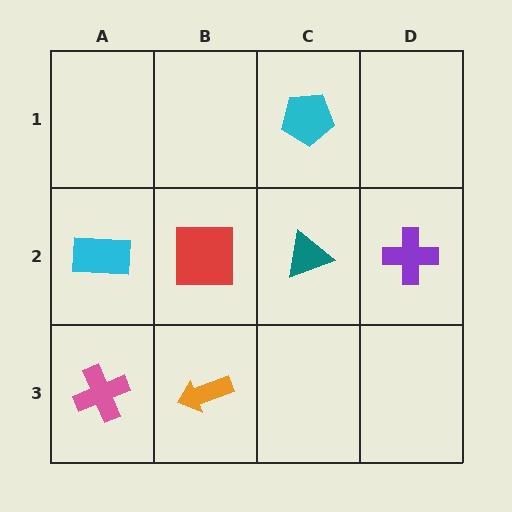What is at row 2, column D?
A purple cross.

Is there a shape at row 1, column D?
No, that cell is empty.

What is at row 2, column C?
A teal triangle.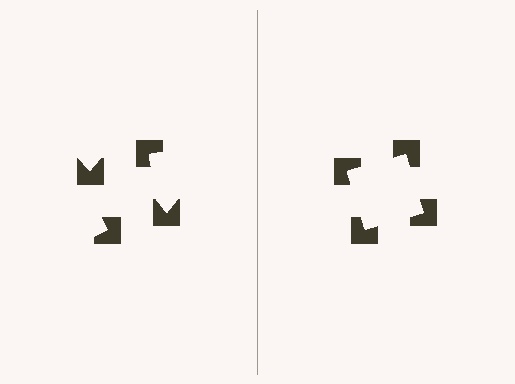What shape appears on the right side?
An illusory square.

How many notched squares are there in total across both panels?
8 — 4 on each side.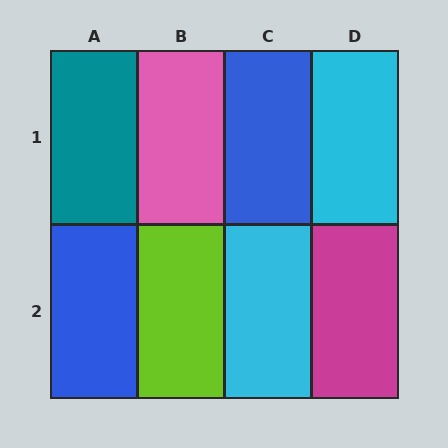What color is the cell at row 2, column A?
Blue.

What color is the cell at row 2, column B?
Lime.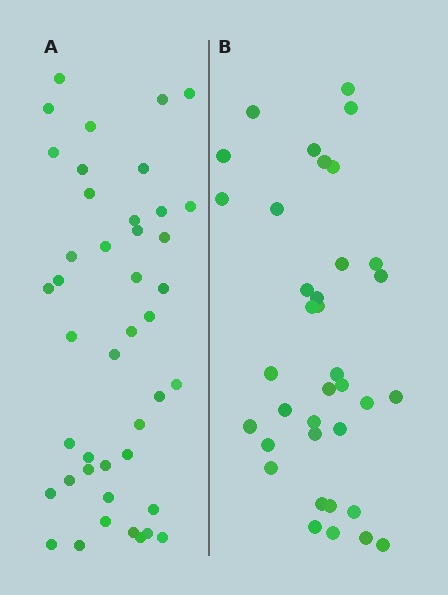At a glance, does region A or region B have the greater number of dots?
Region A (the left region) has more dots.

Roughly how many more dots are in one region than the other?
Region A has roughly 8 or so more dots than region B.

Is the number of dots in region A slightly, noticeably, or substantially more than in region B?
Region A has only slightly more — the two regions are fairly close. The ratio is roughly 1.2 to 1.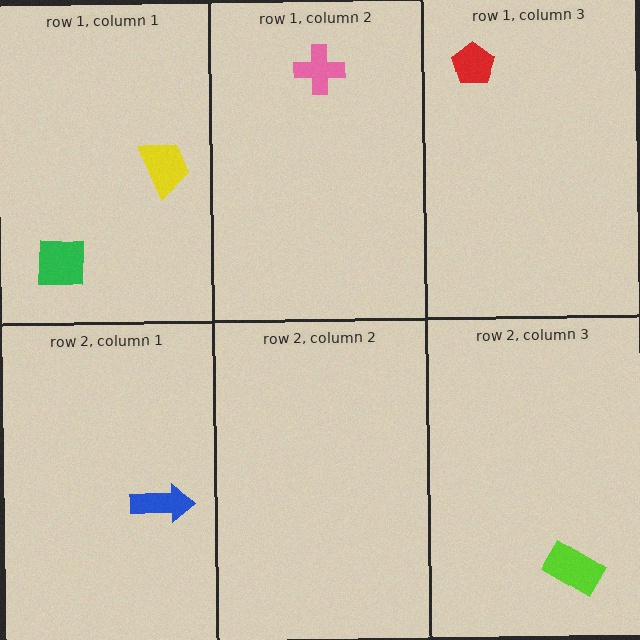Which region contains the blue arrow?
The row 2, column 1 region.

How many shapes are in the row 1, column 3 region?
1.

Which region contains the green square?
The row 1, column 1 region.